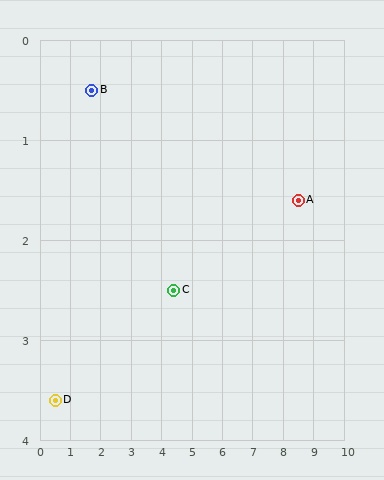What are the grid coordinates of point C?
Point C is at approximately (4.4, 2.5).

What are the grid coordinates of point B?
Point B is at approximately (1.7, 0.5).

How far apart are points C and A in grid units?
Points C and A are about 4.2 grid units apart.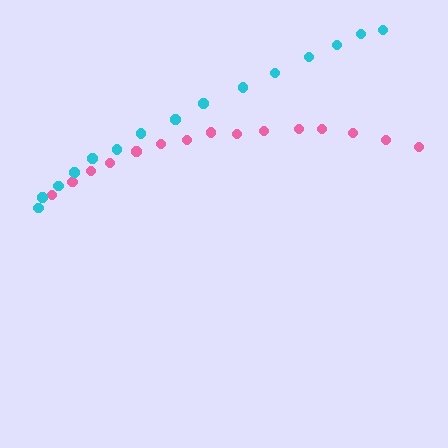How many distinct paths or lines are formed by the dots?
There are 2 distinct paths.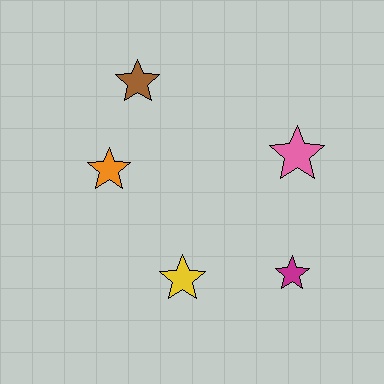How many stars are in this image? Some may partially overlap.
There are 5 stars.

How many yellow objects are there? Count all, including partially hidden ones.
There is 1 yellow object.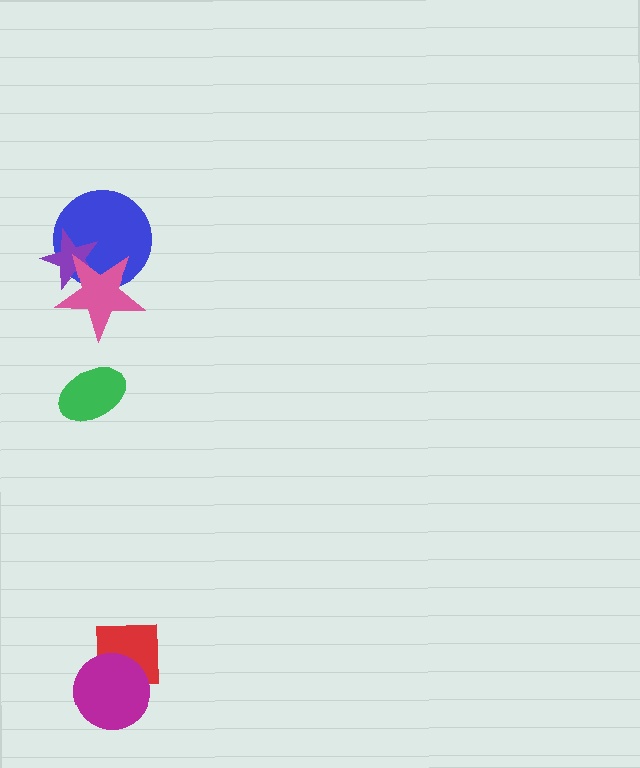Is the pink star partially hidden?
No, no other shape covers it.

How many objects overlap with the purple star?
2 objects overlap with the purple star.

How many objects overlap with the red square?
1 object overlaps with the red square.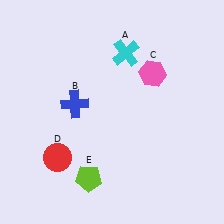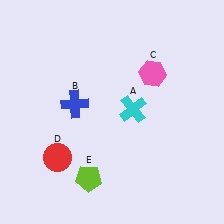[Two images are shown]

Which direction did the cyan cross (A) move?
The cyan cross (A) moved down.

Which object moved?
The cyan cross (A) moved down.